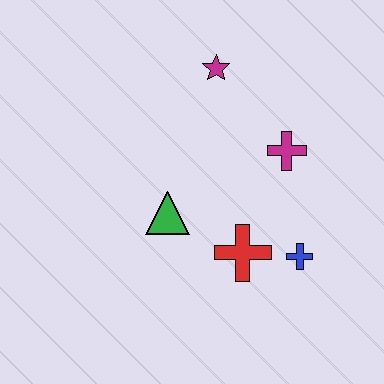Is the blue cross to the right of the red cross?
Yes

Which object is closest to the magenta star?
The magenta cross is closest to the magenta star.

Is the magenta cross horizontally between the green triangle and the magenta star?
No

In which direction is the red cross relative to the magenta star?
The red cross is below the magenta star.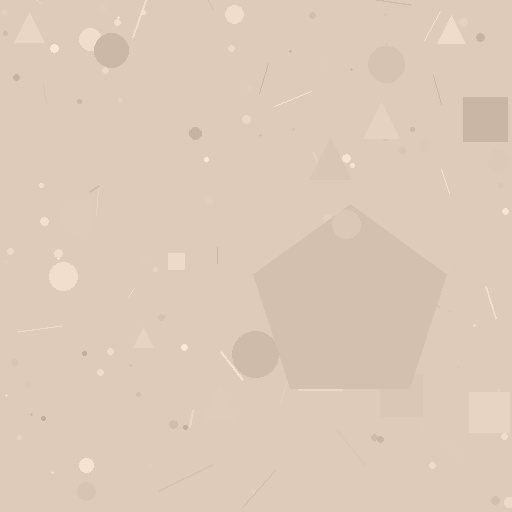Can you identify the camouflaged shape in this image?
The camouflaged shape is a pentagon.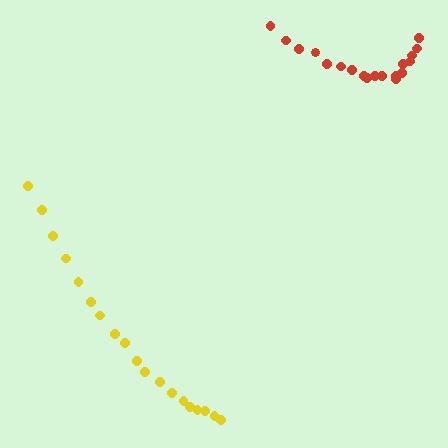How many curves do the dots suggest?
There are 2 distinct paths.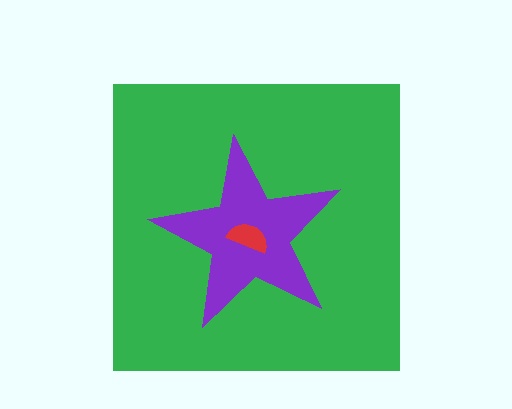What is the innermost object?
The red semicircle.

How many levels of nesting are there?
3.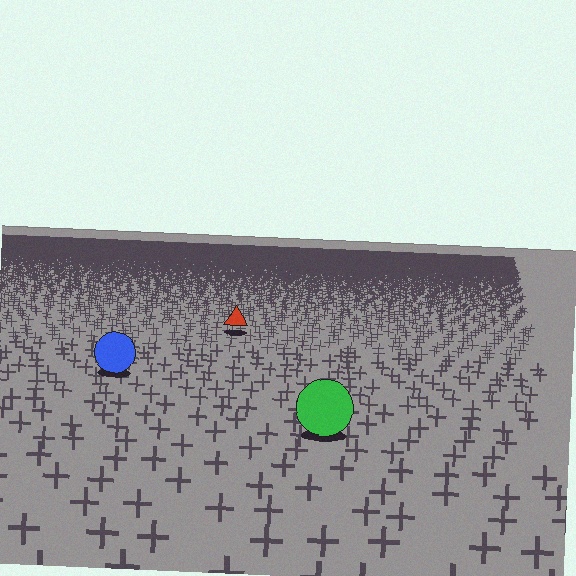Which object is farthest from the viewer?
The red triangle is farthest from the viewer. It appears smaller and the ground texture around it is denser.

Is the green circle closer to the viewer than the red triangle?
Yes. The green circle is closer — you can tell from the texture gradient: the ground texture is coarser near it.